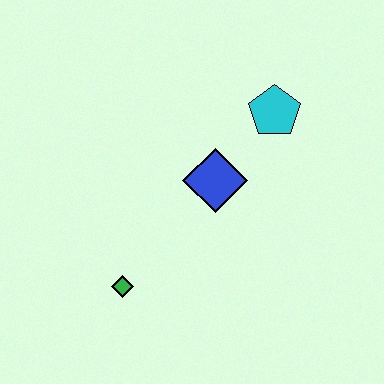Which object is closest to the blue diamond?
The cyan pentagon is closest to the blue diamond.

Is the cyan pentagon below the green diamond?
No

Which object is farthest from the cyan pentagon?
The green diamond is farthest from the cyan pentagon.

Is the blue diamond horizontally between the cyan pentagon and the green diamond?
Yes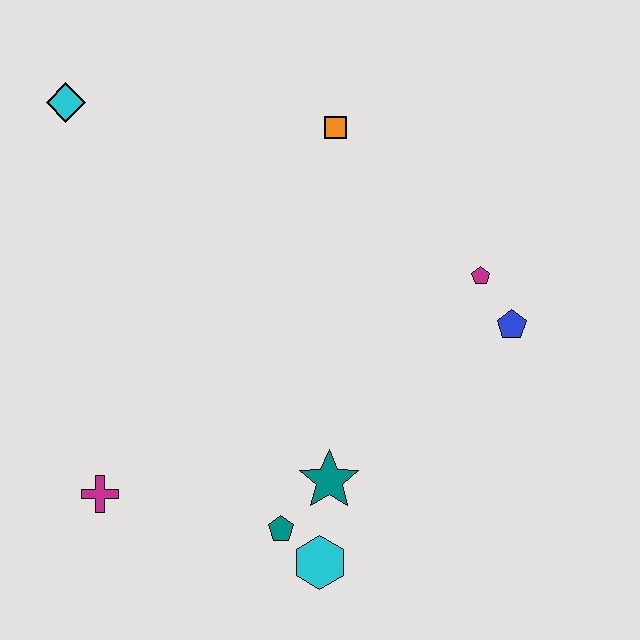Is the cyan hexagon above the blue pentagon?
No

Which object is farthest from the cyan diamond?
The cyan hexagon is farthest from the cyan diamond.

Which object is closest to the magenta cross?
The teal pentagon is closest to the magenta cross.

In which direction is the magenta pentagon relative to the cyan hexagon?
The magenta pentagon is above the cyan hexagon.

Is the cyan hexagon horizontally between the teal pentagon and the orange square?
Yes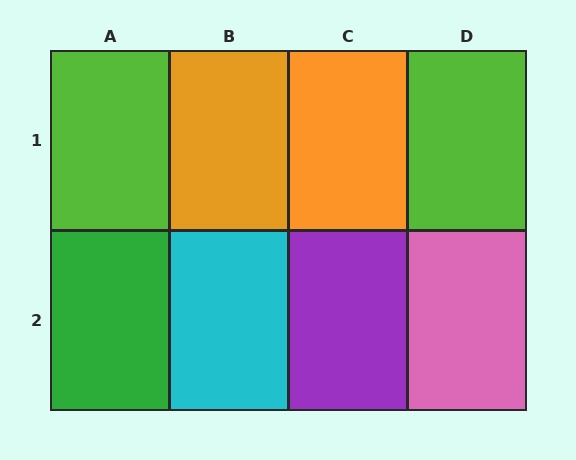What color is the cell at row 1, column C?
Orange.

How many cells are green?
1 cell is green.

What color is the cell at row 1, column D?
Lime.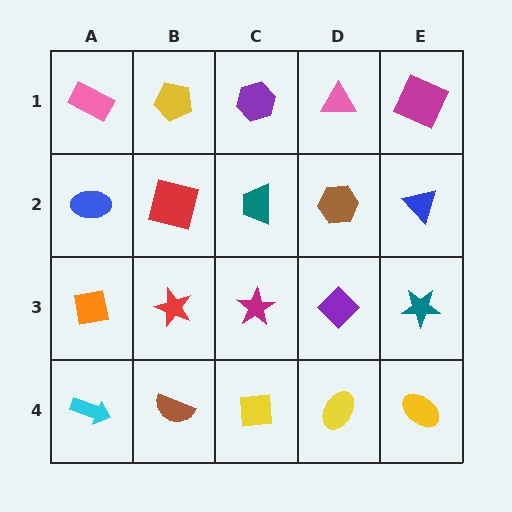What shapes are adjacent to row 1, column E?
A blue triangle (row 2, column E), a pink triangle (row 1, column D).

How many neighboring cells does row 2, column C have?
4.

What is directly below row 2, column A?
An orange square.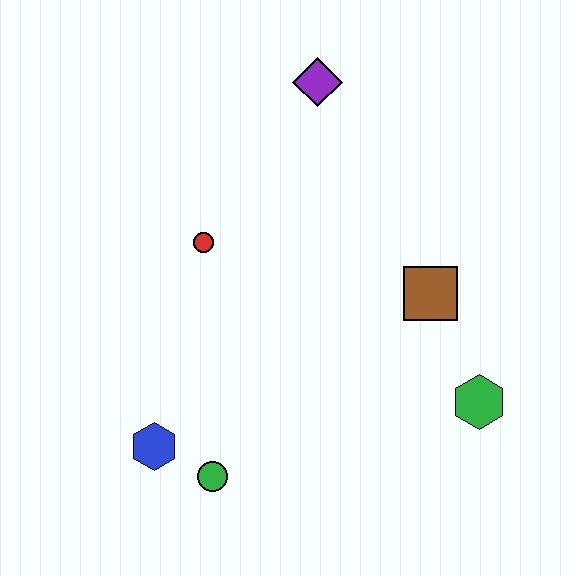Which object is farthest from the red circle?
The green hexagon is farthest from the red circle.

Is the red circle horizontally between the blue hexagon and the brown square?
Yes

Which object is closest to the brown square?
The green hexagon is closest to the brown square.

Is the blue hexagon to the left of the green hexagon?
Yes